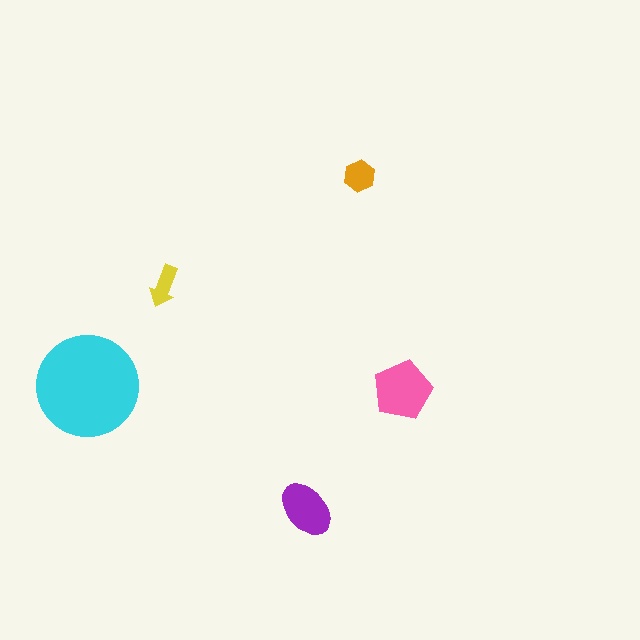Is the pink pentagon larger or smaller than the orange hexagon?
Larger.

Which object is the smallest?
The yellow arrow.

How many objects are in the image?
There are 5 objects in the image.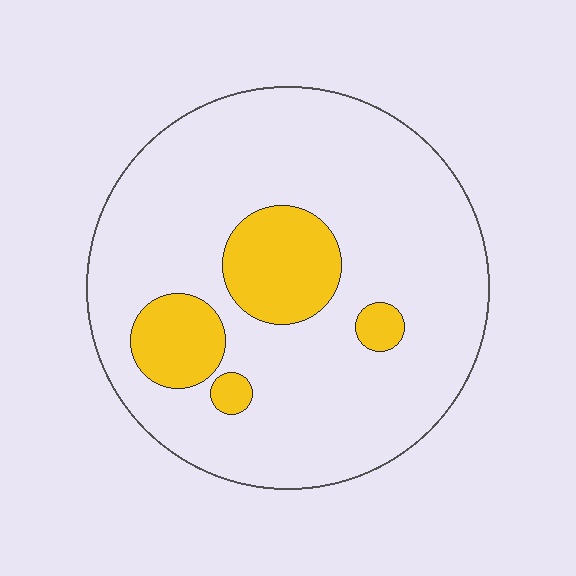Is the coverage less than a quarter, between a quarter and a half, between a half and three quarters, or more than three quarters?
Less than a quarter.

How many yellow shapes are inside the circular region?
4.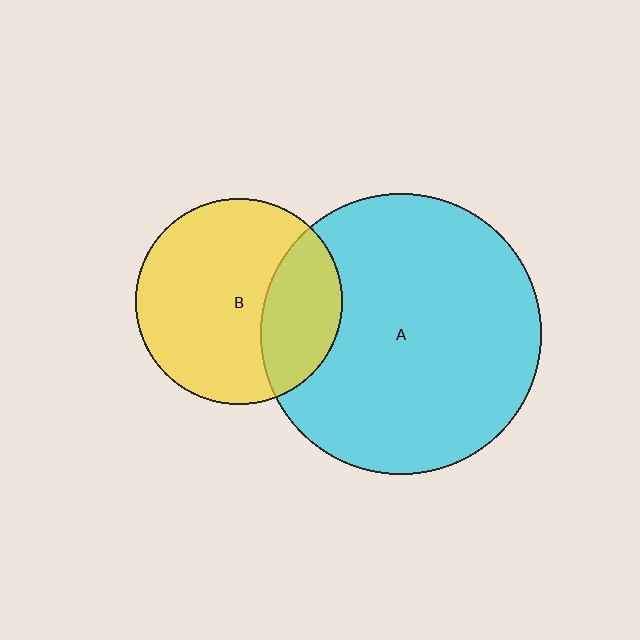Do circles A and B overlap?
Yes.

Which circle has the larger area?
Circle A (cyan).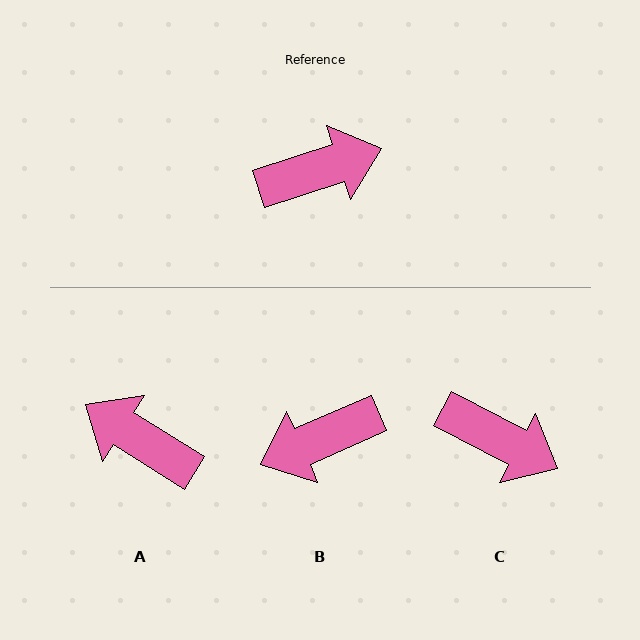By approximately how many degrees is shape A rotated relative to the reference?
Approximately 130 degrees counter-clockwise.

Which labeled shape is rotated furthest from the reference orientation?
B, about 174 degrees away.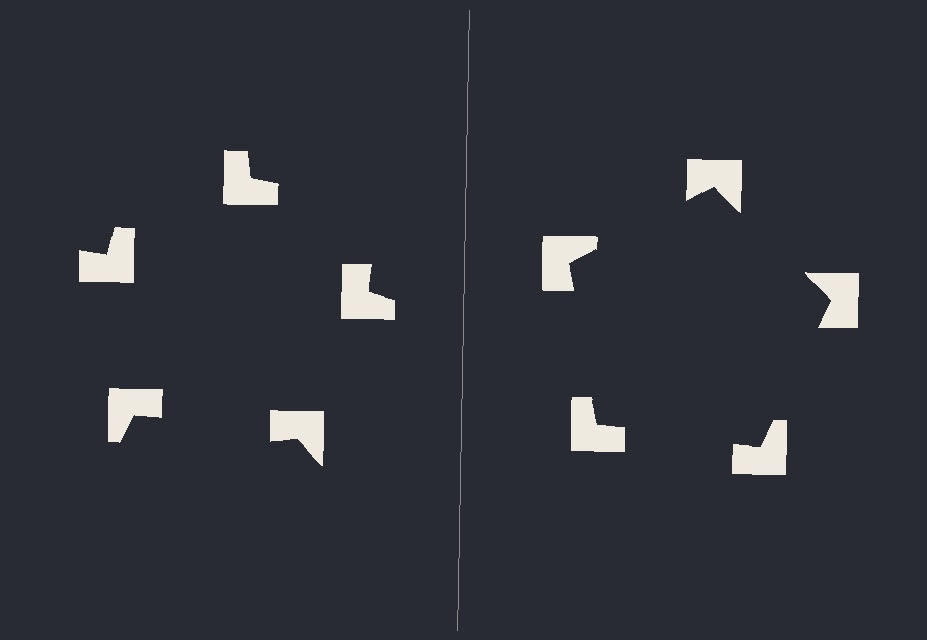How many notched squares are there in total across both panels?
10 — 5 on each side.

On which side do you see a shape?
An illusory pentagon appears on the right side. On the left side the wedge cuts are rotated, so no coherent shape forms.